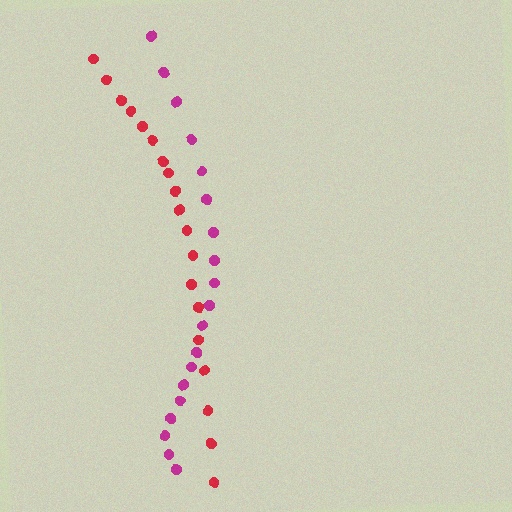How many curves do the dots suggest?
There are 2 distinct paths.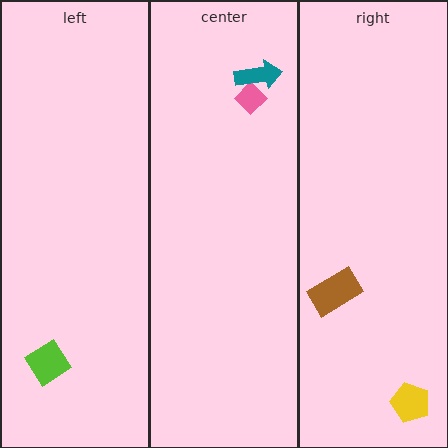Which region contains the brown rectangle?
The right region.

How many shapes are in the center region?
2.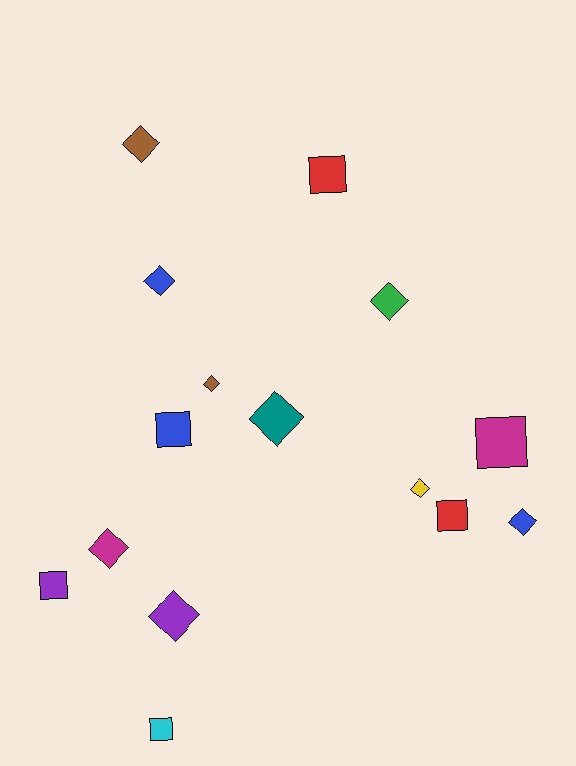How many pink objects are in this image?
There are no pink objects.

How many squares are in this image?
There are 6 squares.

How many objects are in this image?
There are 15 objects.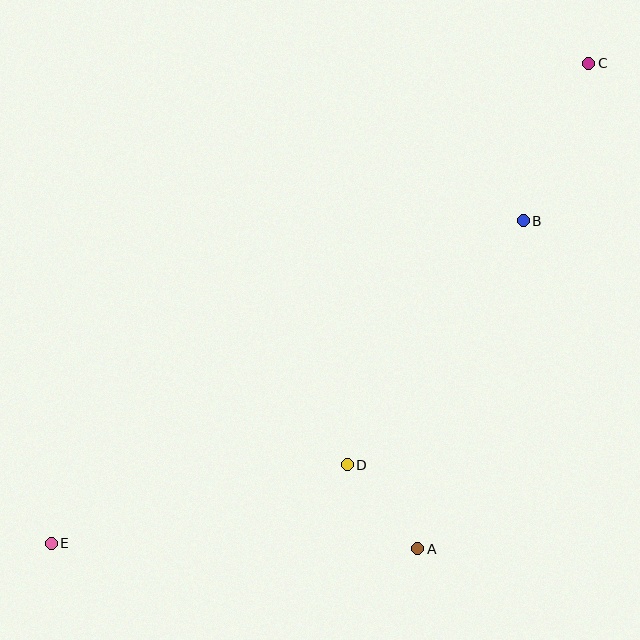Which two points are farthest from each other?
Points C and E are farthest from each other.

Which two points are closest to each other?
Points A and D are closest to each other.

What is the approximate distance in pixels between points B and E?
The distance between B and E is approximately 572 pixels.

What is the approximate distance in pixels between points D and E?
The distance between D and E is approximately 306 pixels.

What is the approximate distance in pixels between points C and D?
The distance between C and D is approximately 469 pixels.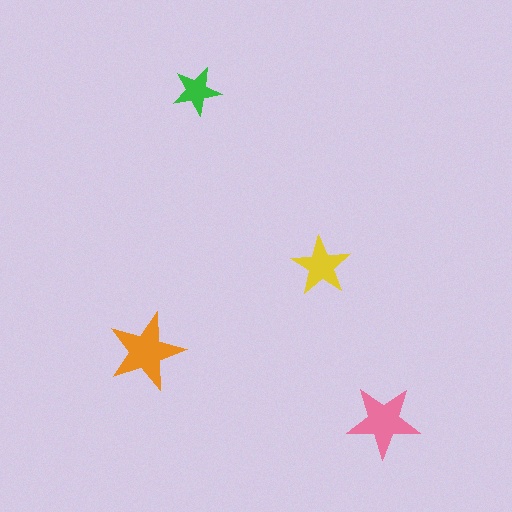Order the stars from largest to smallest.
the orange one, the pink one, the yellow one, the green one.